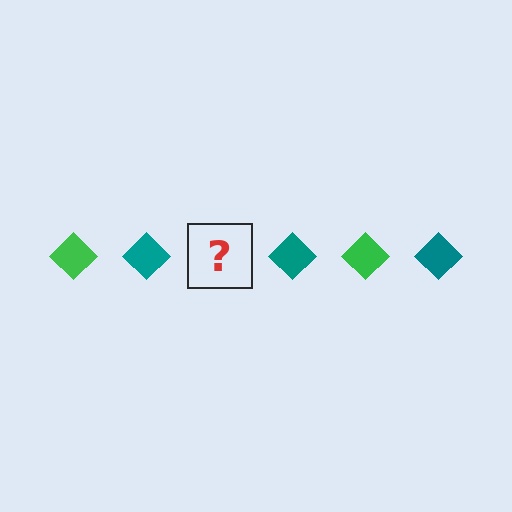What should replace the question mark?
The question mark should be replaced with a green diamond.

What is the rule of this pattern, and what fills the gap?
The rule is that the pattern cycles through green, teal diamonds. The gap should be filled with a green diamond.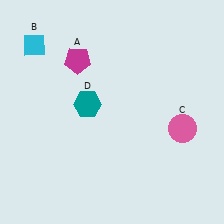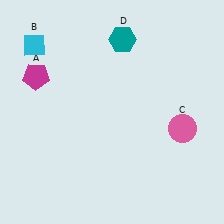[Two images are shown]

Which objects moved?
The objects that moved are: the magenta pentagon (A), the teal hexagon (D).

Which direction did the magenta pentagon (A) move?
The magenta pentagon (A) moved left.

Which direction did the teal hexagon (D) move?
The teal hexagon (D) moved up.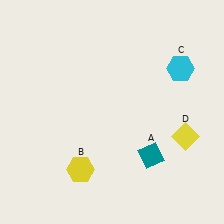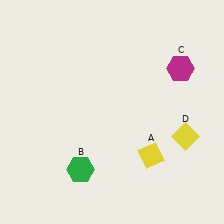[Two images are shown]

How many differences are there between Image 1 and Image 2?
There are 3 differences between the two images.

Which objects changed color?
A changed from teal to yellow. B changed from yellow to green. C changed from cyan to magenta.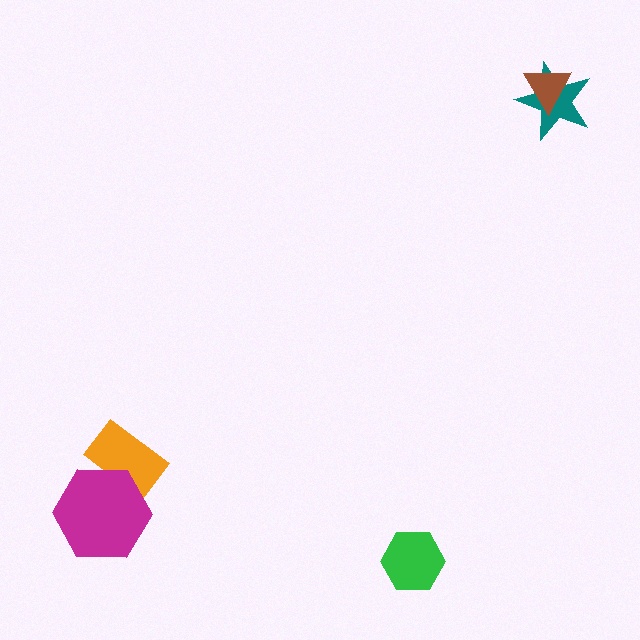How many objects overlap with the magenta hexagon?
1 object overlaps with the magenta hexagon.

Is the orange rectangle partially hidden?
Yes, it is partially covered by another shape.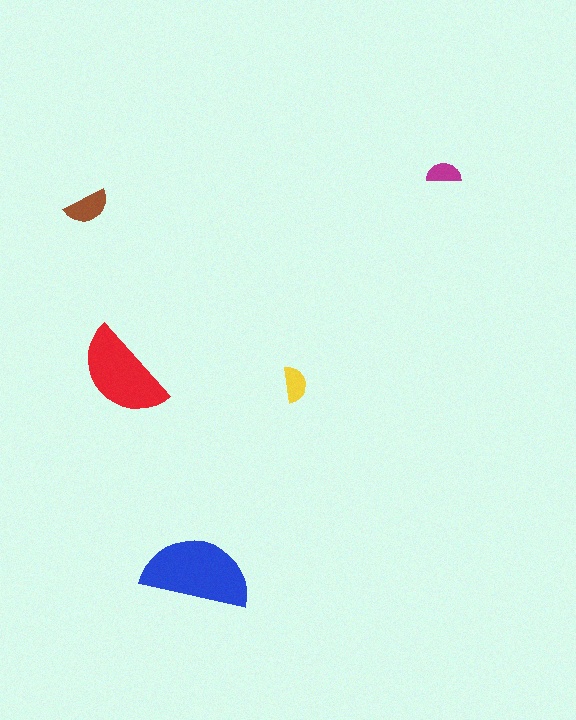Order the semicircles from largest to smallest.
the blue one, the red one, the brown one, the yellow one, the magenta one.